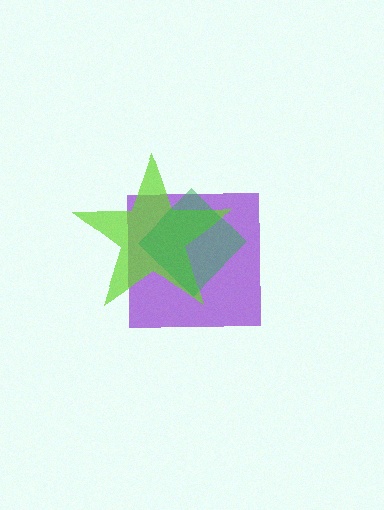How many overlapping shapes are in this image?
There are 3 overlapping shapes in the image.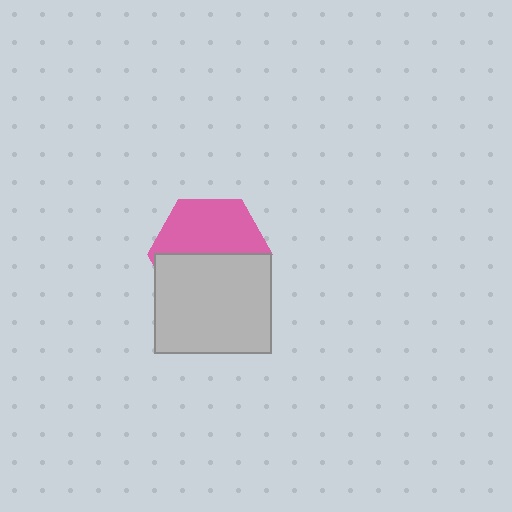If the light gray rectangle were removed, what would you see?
You would see the complete pink hexagon.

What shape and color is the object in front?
The object in front is a light gray rectangle.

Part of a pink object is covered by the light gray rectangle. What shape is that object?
It is a hexagon.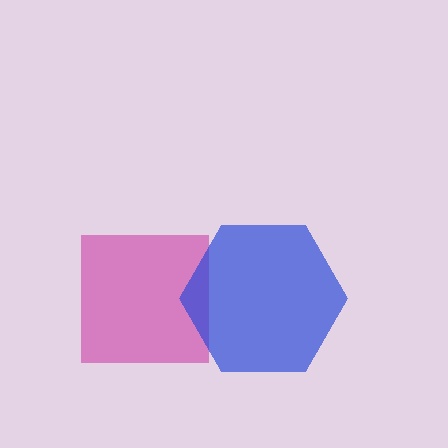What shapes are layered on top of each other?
The layered shapes are: a magenta square, a blue hexagon.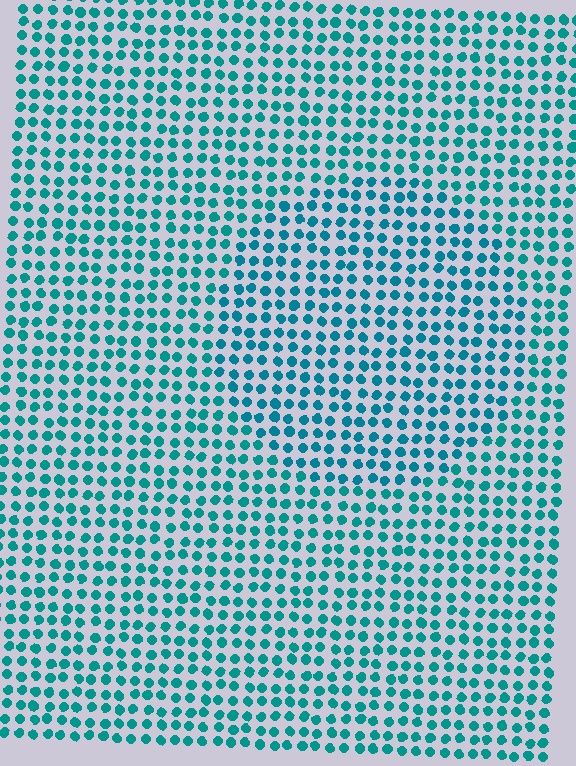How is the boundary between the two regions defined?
The boundary is defined purely by a slight shift in hue (about 13 degrees). Spacing, size, and orientation are identical on both sides.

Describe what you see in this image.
The image is filled with small teal elements in a uniform arrangement. A circle-shaped region is visible where the elements are tinted to a slightly different hue, forming a subtle color boundary.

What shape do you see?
I see a circle.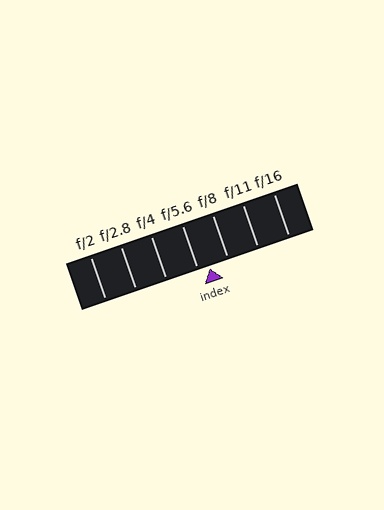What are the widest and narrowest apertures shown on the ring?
The widest aperture shown is f/2 and the narrowest is f/16.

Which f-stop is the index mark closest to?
The index mark is closest to f/5.6.